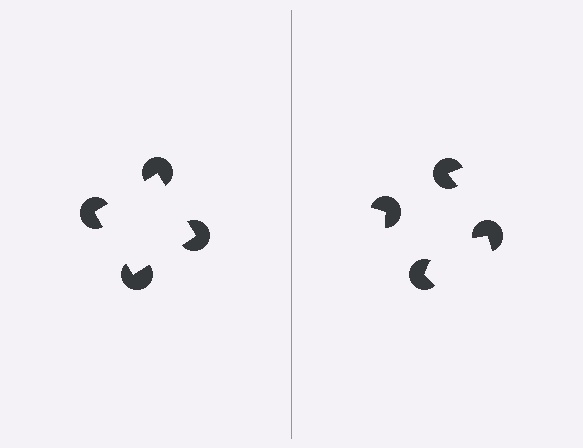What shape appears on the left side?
An illusory square.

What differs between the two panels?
The pac-man discs are positioned identically on both sides; only the wedge orientations differ. On the left they align to a square; on the right they are misaligned.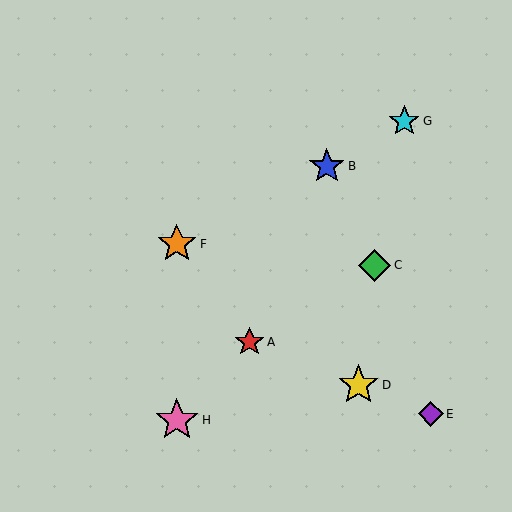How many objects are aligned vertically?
2 objects (F, H) are aligned vertically.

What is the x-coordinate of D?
Object D is at x≈359.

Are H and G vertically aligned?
No, H is at x≈177 and G is at x≈404.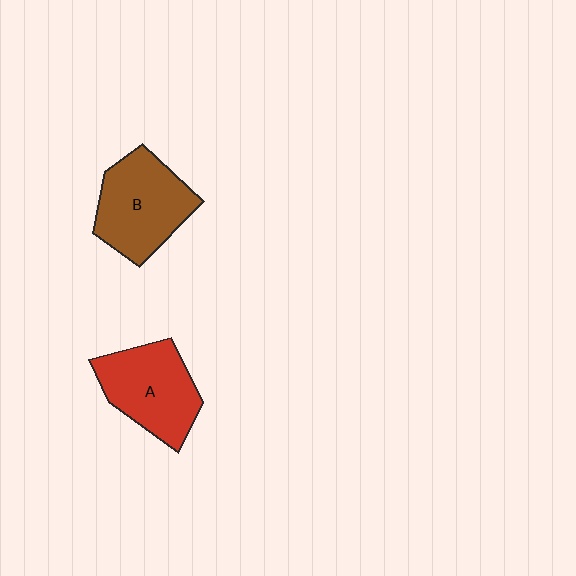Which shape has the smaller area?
Shape A (red).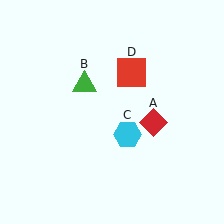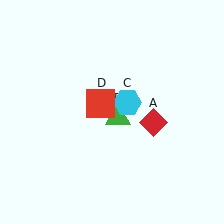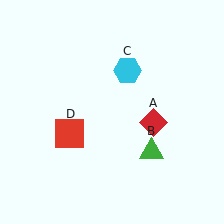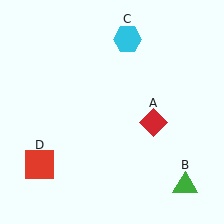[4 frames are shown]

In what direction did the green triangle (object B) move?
The green triangle (object B) moved down and to the right.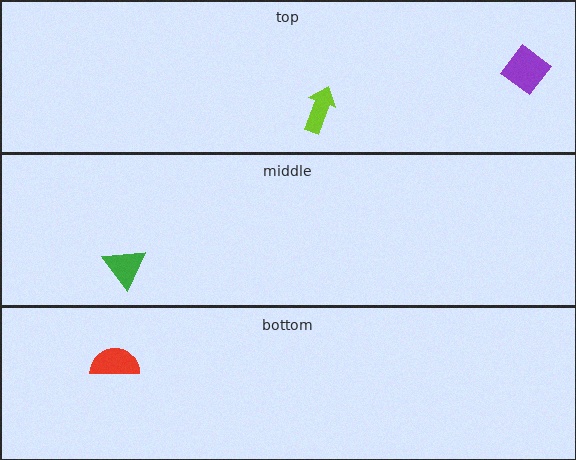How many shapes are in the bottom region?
1.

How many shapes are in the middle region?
1.